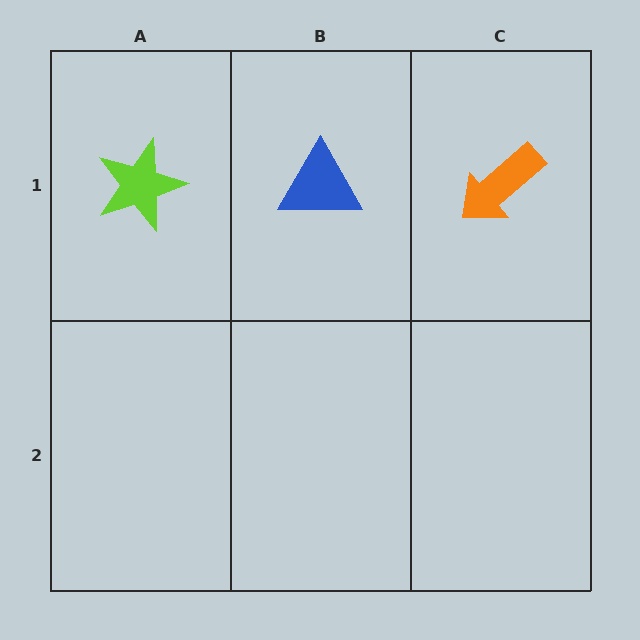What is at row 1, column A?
A lime star.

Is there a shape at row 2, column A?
No, that cell is empty.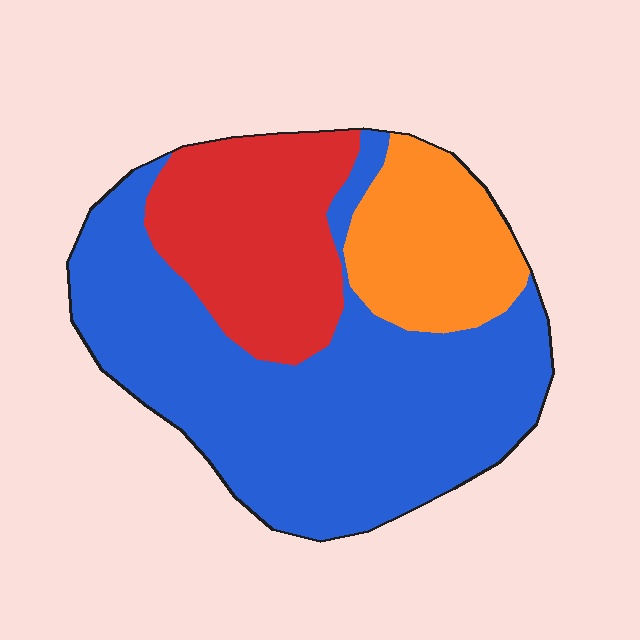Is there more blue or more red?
Blue.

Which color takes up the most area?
Blue, at roughly 60%.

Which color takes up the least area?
Orange, at roughly 20%.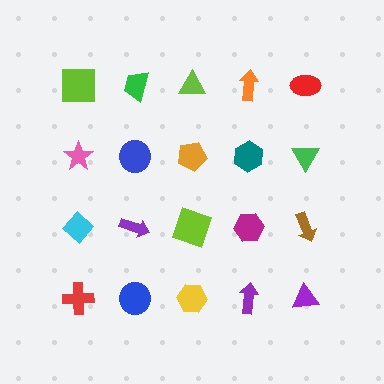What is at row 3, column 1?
A cyan diamond.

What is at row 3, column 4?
A magenta hexagon.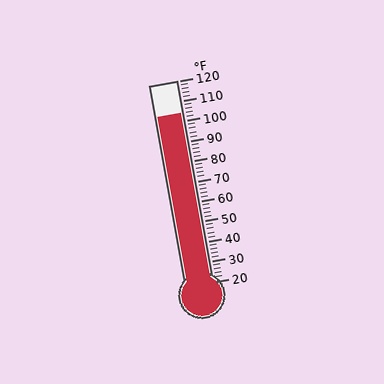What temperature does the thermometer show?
The thermometer shows approximately 104°F.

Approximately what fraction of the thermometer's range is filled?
The thermometer is filled to approximately 85% of its range.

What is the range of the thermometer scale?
The thermometer scale ranges from 20°F to 120°F.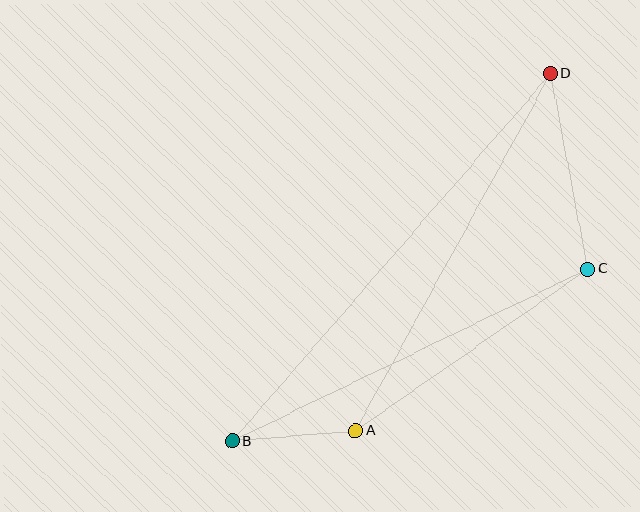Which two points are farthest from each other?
Points B and D are farthest from each other.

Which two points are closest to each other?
Points A and B are closest to each other.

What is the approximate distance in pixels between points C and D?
The distance between C and D is approximately 199 pixels.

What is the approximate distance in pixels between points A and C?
The distance between A and C is approximately 283 pixels.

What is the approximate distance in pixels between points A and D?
The distance between A and D is approximately 407 pixels.